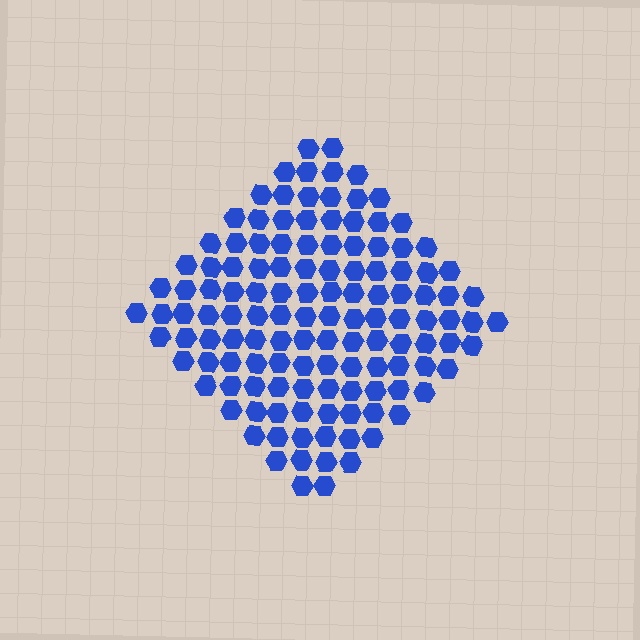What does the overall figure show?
The overall figure shows a diamond.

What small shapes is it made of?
It is made of small hexagons.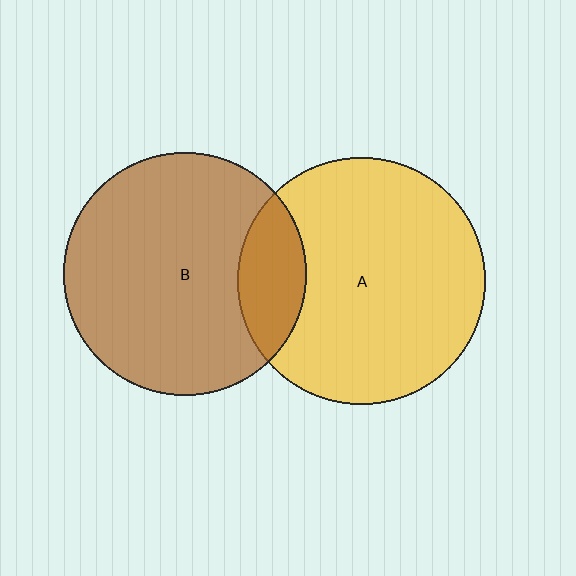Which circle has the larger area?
Circle A (yellow).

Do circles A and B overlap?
Yes.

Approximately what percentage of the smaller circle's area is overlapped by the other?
Approximately 15%.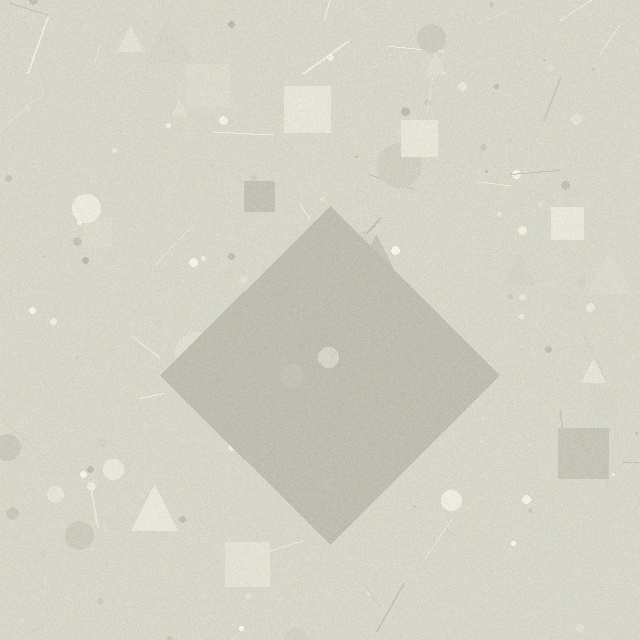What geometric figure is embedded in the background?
A diamond is embedded in the background.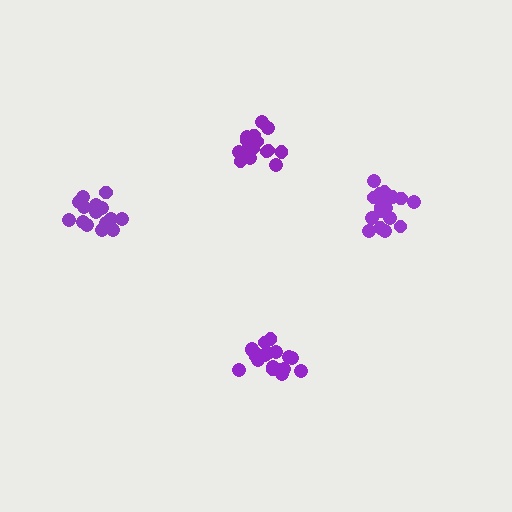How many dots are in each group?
Group 1: 19 dots, Group 2: 16 dots, Group 3: 19 dots, Group 4: 18 dots (72 total).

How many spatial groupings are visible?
There are 4 spatial groupings.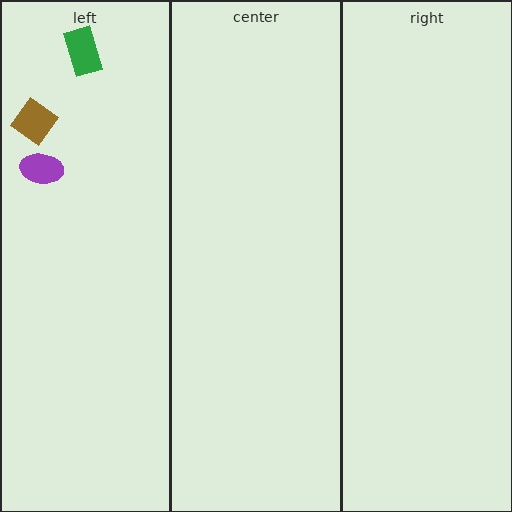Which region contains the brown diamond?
The left region.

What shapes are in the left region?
The green rectangle, the purple ellipse, the brown diamond.